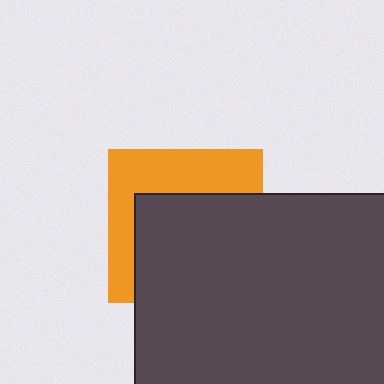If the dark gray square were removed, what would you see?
You would see the complete orange square.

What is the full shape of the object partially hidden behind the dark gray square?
The partially hidden object is an orange square.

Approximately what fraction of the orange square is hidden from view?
Roughly 60% of the orange square is hidden behind the dark gray square.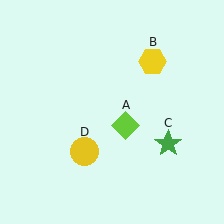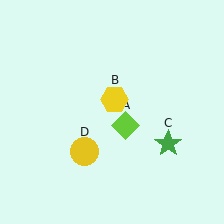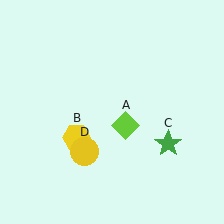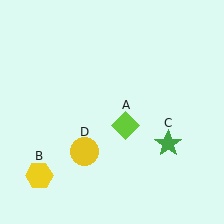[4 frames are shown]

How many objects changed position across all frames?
1 object changed position: yellow hexagon (object B).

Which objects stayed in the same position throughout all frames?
Lime diamond (object A) and green star (object C) and yellow circle (object D) remained stationary.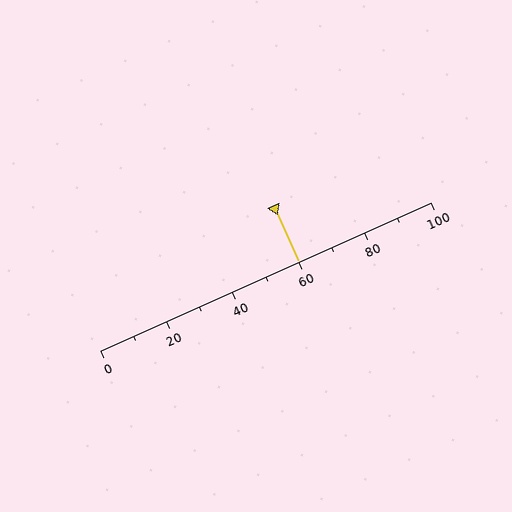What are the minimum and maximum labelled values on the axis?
The axis runs from 0 to 100.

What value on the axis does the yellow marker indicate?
The marker indicates approximately 60.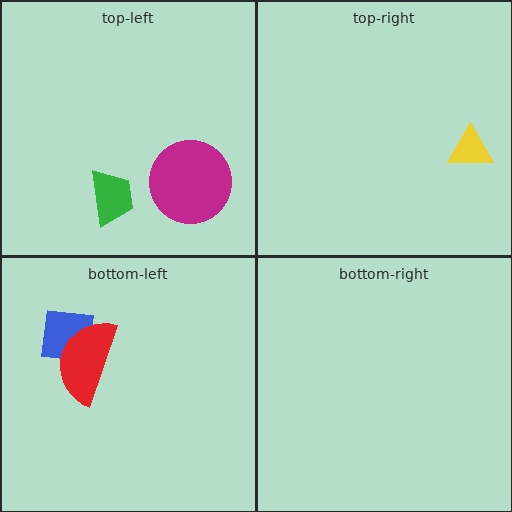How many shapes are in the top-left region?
2.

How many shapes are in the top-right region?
1.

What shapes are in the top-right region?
The yellow triangle.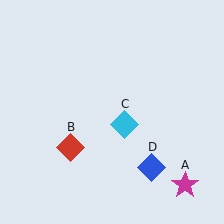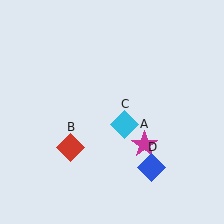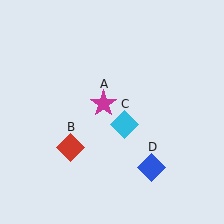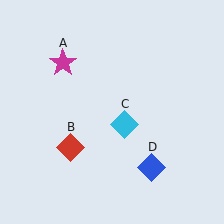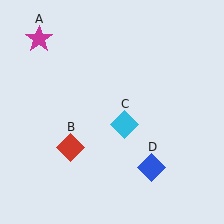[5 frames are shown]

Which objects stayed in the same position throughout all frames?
Red diamond (object B) and cyan diamond (object C) and blue diamond (object D) remained stationary.